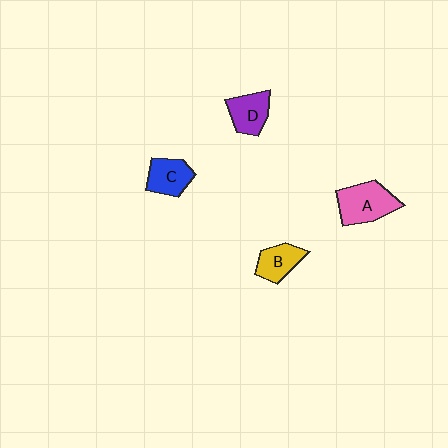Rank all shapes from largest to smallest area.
From largest to smallest: A (pink), D (purple), C (blue), B (yellow).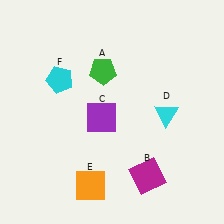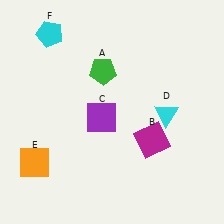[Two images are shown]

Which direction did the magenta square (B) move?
The magenta square (B) moved up.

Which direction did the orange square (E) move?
The orange square (E) moved left.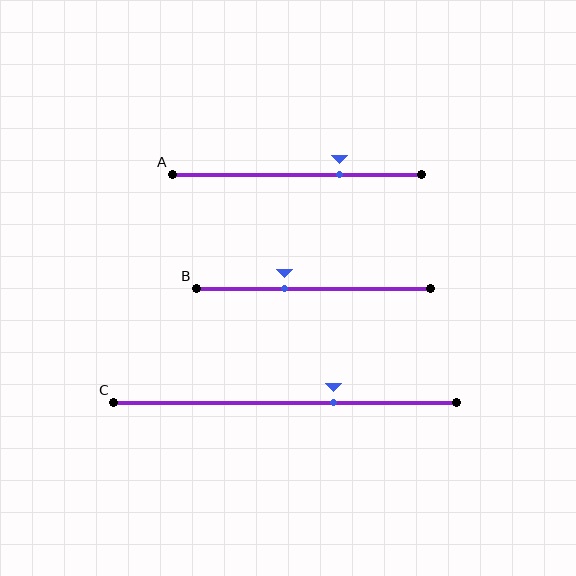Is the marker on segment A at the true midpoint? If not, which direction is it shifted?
No, the marker on segment A is shifted to the right by about 17% of the segment length.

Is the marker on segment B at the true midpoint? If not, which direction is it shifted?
No, the marker on segment B is shifted to the left by about 12% of the segment length.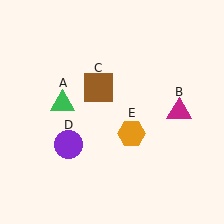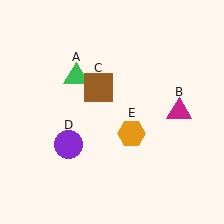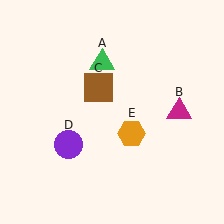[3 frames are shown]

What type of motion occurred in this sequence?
The green triangle (object A) rotated clockwise around the center of the scene.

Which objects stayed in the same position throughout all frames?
Magenta triangle (object B) and brown square (object C) and purple circle (object D) and orange hexagon (object E) remained stationary.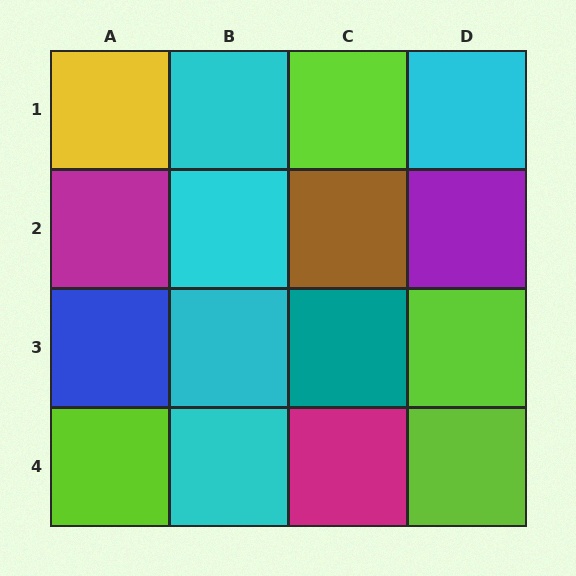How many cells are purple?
1 cell is purple.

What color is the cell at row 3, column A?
Blue.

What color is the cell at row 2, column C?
Brown.